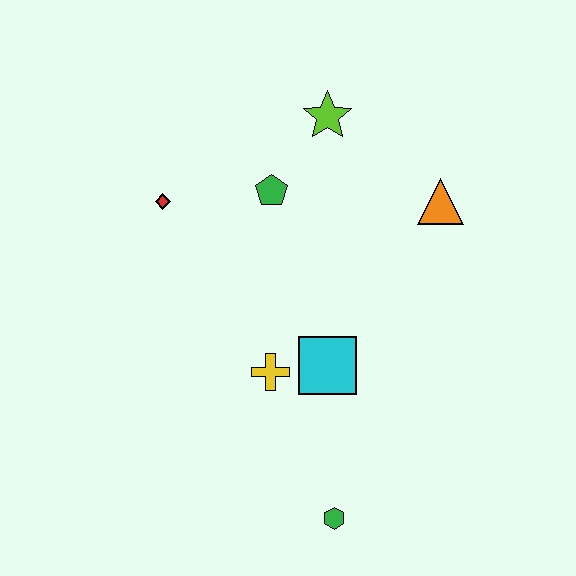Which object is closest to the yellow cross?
The cyan square is closest to the yellow cross.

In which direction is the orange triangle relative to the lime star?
The orange triangle is to the right of the lime star.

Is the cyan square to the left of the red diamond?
No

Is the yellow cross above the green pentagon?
No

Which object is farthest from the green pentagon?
The green hexagon is farthest from the green pentagon.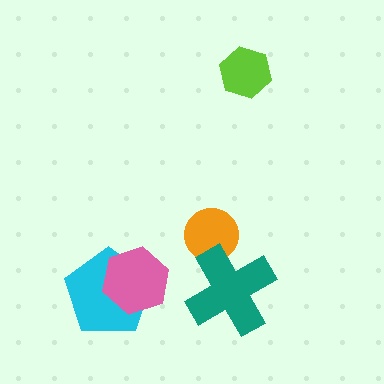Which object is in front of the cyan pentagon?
The pink hexagon is in front of the cyan pentagon.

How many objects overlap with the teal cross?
1 object overlaps with the teal cross.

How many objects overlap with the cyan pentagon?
1 object overlaps with the cyan pentagon.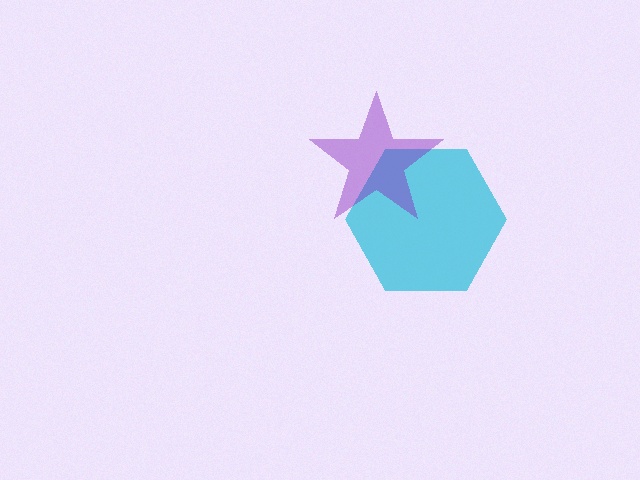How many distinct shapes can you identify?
There are 2 distinct shapes: a cyan hexagon, a purple star.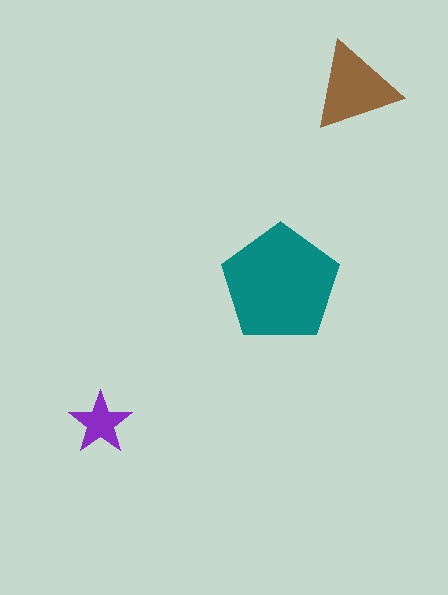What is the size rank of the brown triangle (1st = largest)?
2nd.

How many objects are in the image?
There are 3 objects in the image.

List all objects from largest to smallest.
The teal pentagon, the brown triangle, the purple star.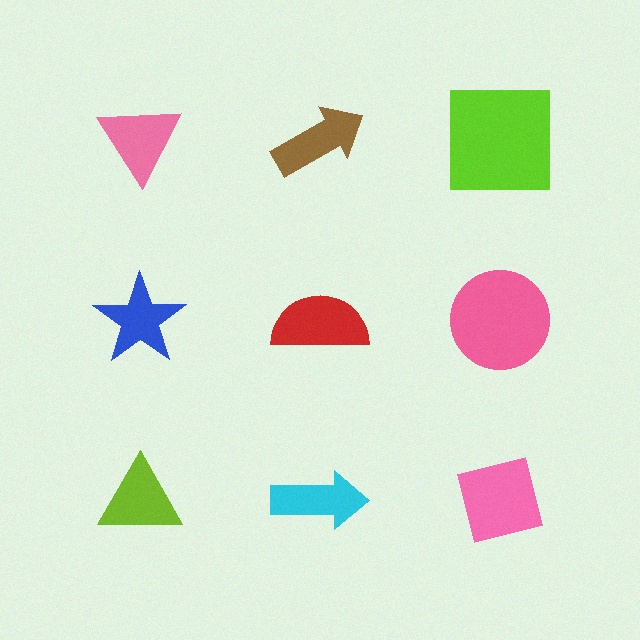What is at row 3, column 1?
A lime triangle.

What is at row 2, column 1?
A blue star.